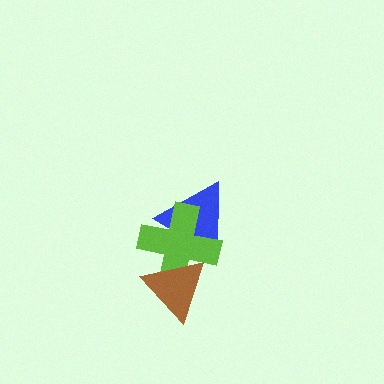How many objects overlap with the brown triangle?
2 objects overlap with the brown triangle.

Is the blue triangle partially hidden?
Yes, it is partially covered by another shape.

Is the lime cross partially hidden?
Yes, it is partially covered by another shape.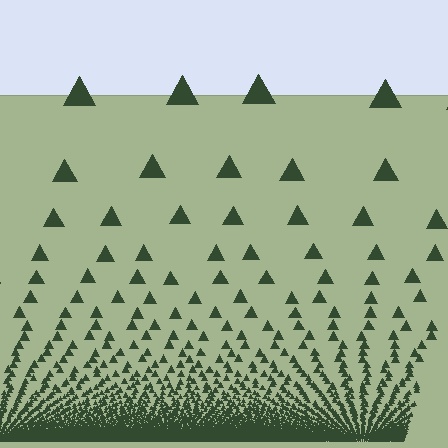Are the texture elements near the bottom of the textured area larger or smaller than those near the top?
Smaller. The gradient is inverted — elements near the bottom are smaller and denser.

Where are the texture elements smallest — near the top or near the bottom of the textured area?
Near the bottom.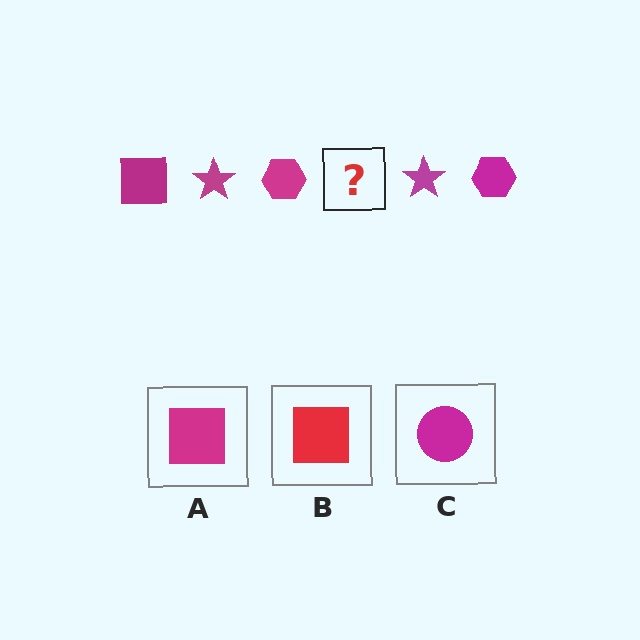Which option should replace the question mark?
Option A.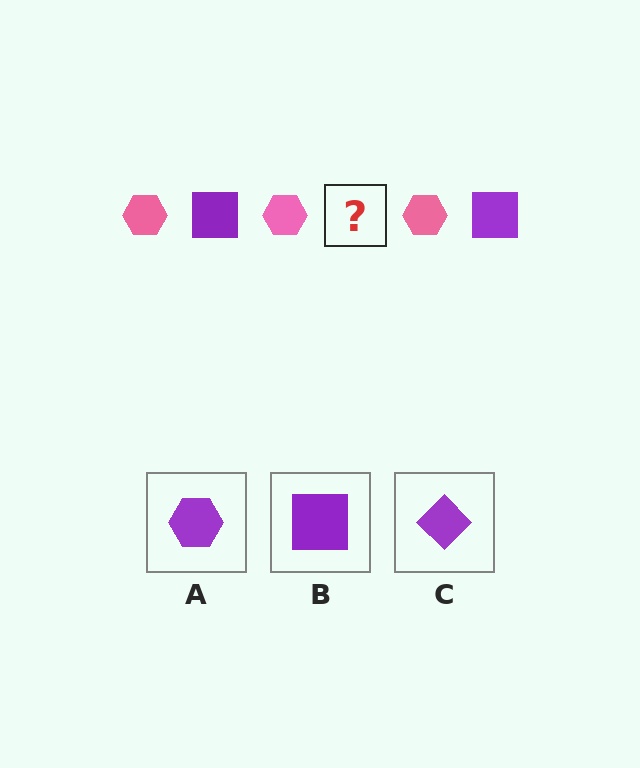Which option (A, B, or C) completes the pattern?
B.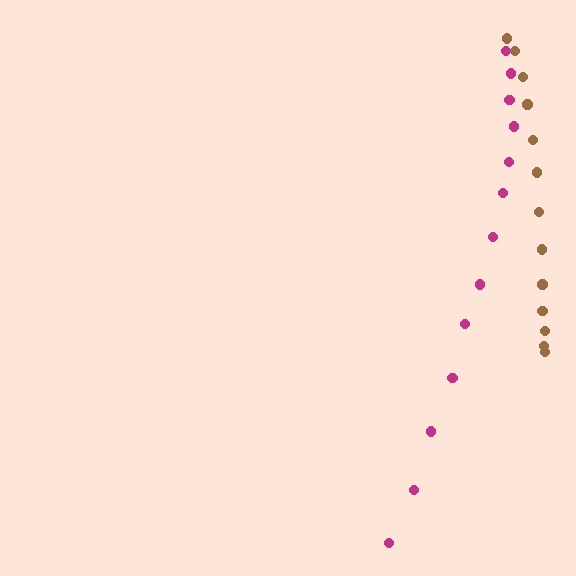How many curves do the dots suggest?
There are 2 distinct paths.